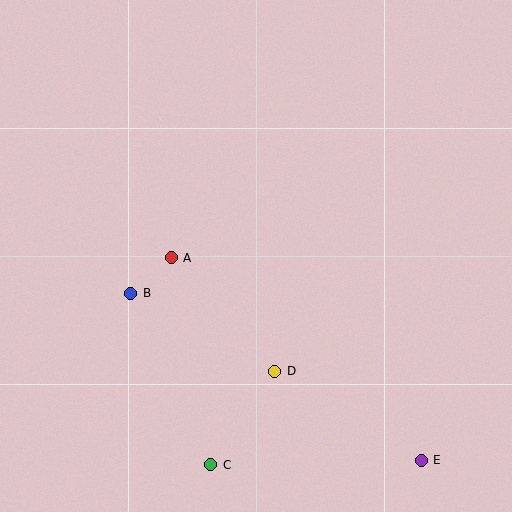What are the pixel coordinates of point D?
Point D is at (275, 371).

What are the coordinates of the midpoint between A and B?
The midpoint between A and B is at (151, 275).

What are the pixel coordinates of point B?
Point B is at (131, 293).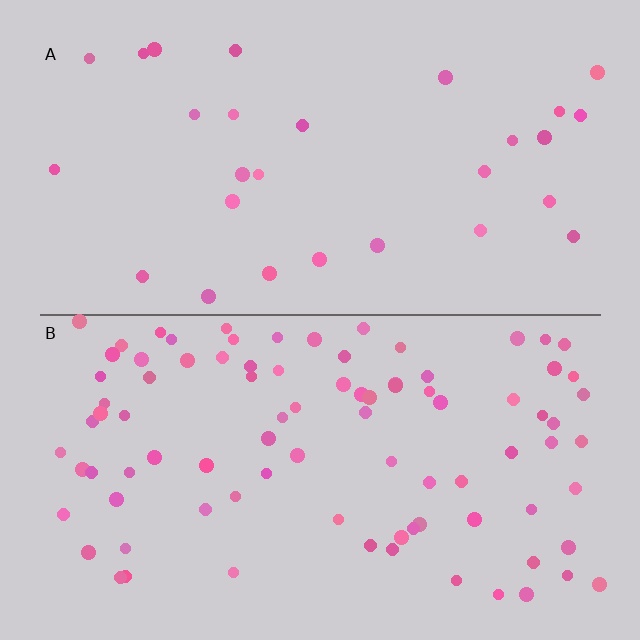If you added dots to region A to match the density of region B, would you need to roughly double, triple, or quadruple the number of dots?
Approximately triple.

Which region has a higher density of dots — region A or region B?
B (the bottom).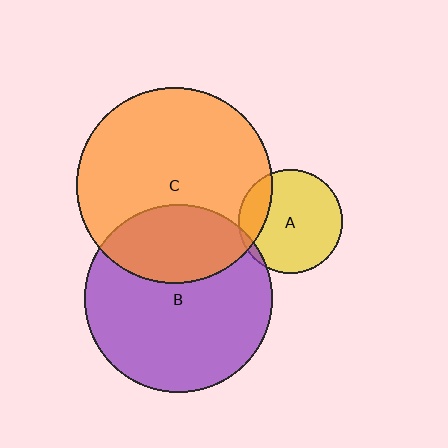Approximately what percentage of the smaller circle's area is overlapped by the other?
Approximately 5%.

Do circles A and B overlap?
Yes.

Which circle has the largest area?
Circle C (orange).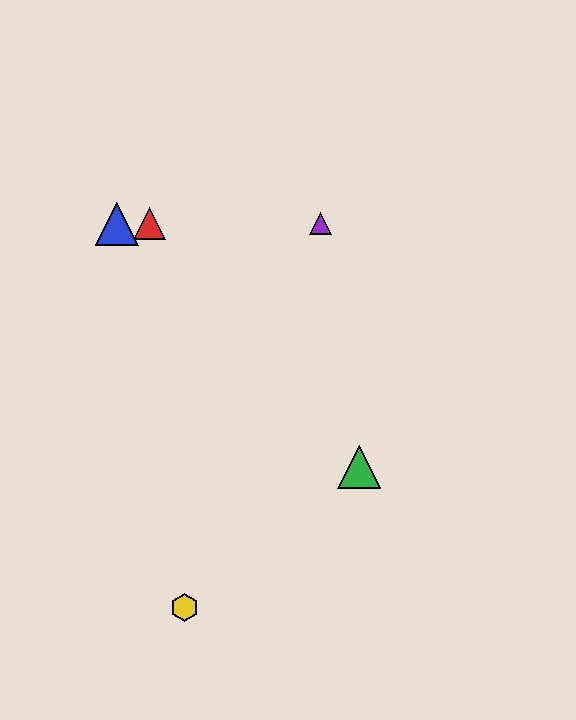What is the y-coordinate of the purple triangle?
The purple triangle is at y≈224.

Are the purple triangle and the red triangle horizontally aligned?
Yes, both are at y≈224.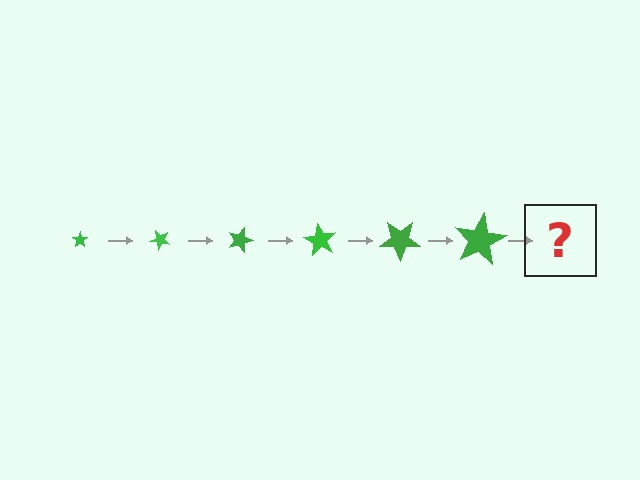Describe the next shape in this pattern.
It should be a star, larger than the previous one and rotated 270 degrees from the start.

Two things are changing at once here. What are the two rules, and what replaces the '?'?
The two rules are that the star grows larger each step and it rotates 45 degrees each step. The '?' should be a star, larger than the previous one and rotated 270 degrees from the start.